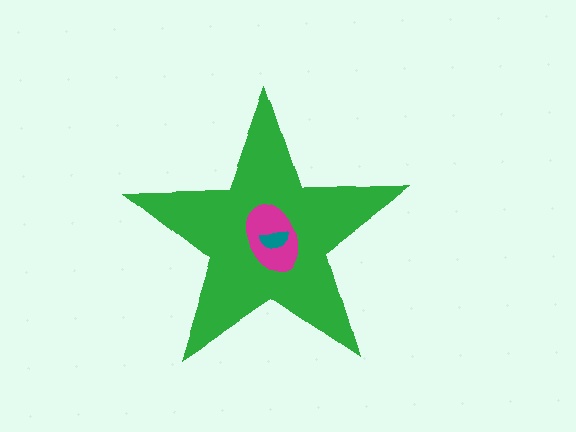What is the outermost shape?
The green star.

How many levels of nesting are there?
3.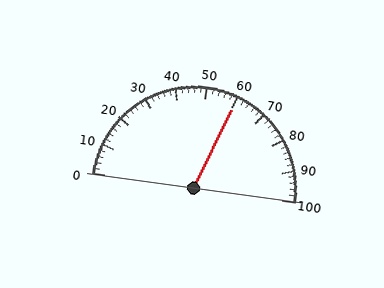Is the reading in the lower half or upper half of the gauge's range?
The reading is in the upper half of the range (0 to 100).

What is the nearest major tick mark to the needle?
The nearest major tick mark is 60.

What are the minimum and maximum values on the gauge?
The gauge ranges from 0 to 100.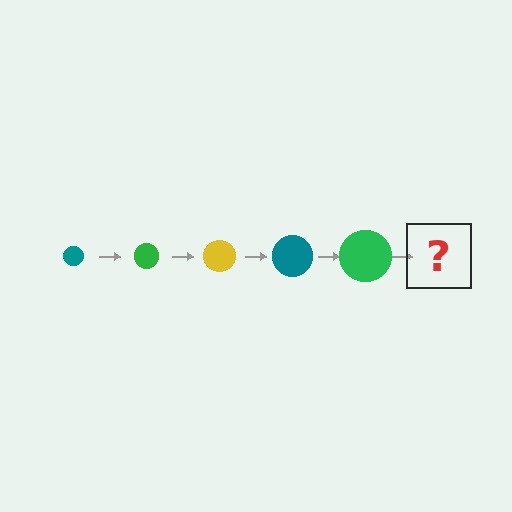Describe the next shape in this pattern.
It should be a yellow circle, larger than the previous one.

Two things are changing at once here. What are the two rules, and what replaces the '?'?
The two rules are that the circle grows larger each step and the color cycles through teal, green, and yellow. The '?' should be a yellow circle, larger than the previous one.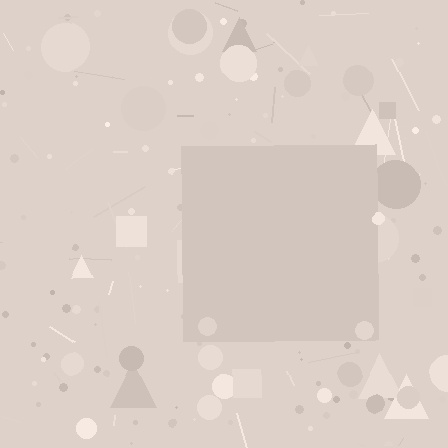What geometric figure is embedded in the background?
A square is embedded in the background.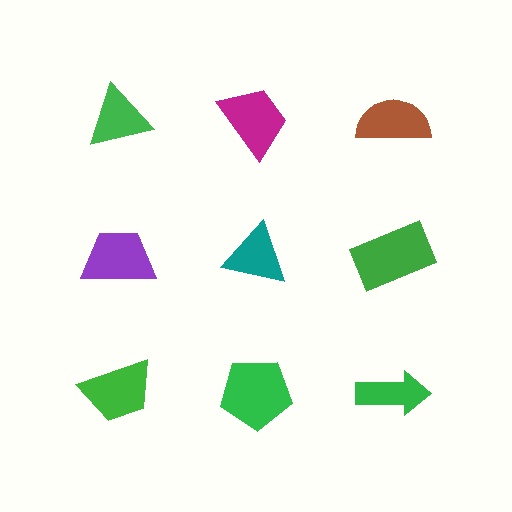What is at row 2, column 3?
A green rectangle.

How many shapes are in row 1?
3 shapes.